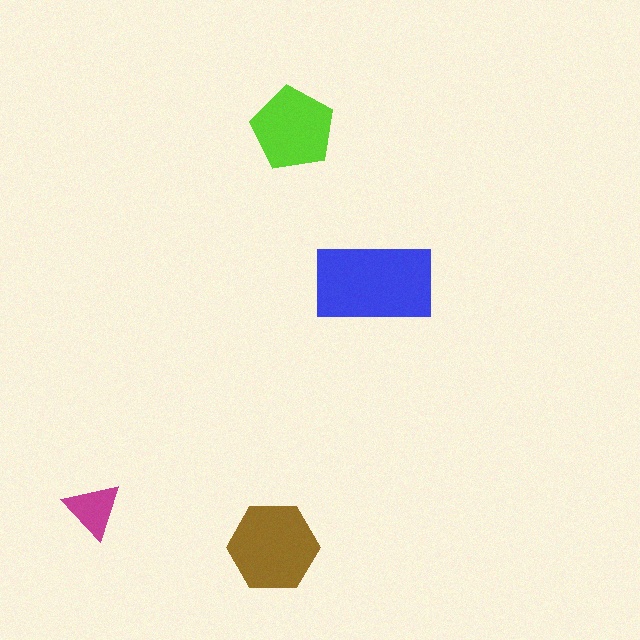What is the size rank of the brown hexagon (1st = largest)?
2nd.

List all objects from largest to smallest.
The blue rectangle, the brown hexagon, the lime pentagon, the magenta triangle.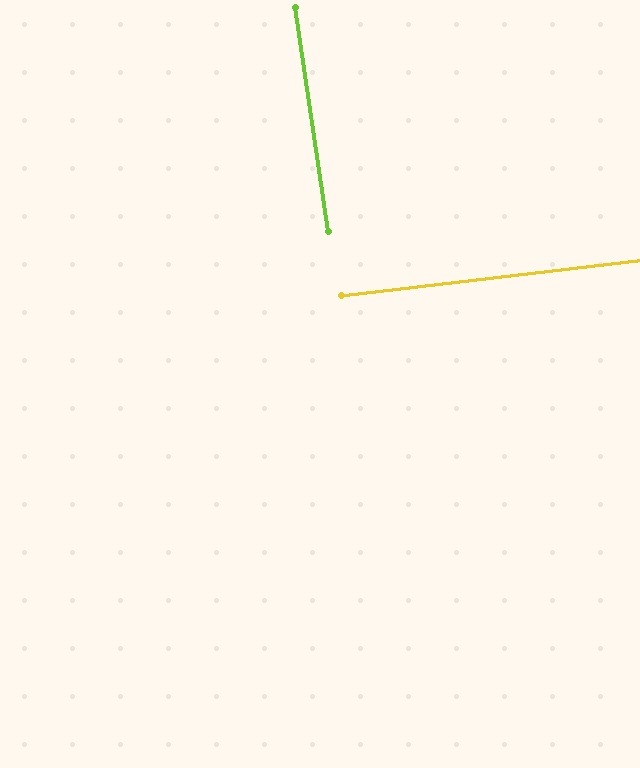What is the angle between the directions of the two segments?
Approximately 88 degrees.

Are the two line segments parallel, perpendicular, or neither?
Perpendicular — they meet at approximately 88°.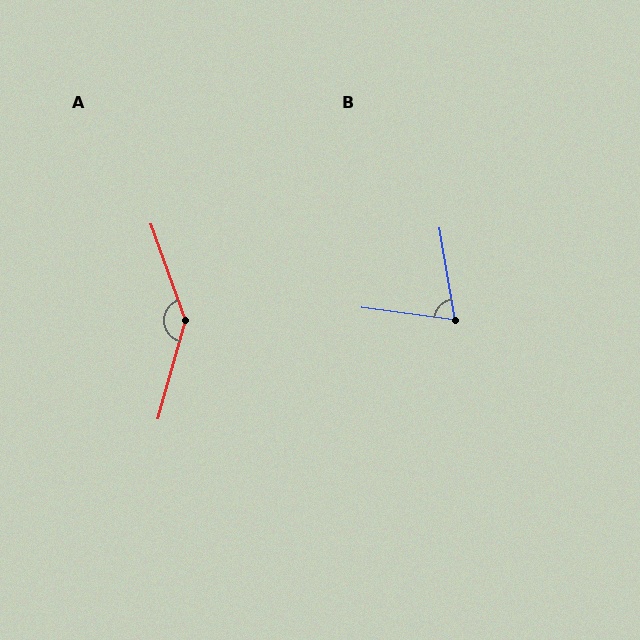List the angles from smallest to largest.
B (73°), A (144°).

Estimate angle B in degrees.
Approximately 73 degrees.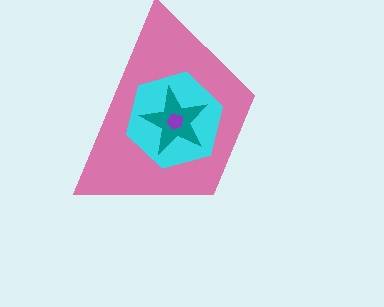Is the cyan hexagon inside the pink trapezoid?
Yes.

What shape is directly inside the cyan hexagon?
The teal star.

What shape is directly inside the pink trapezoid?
The cyan hexagon.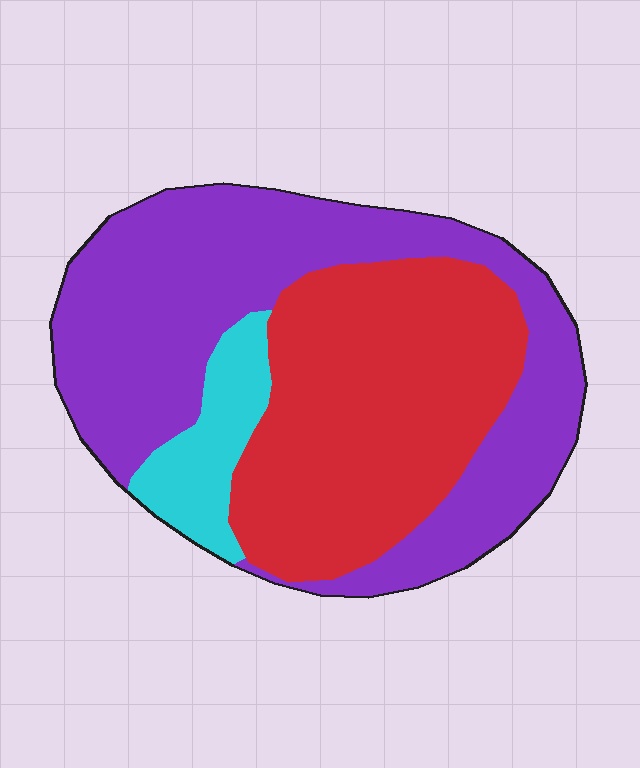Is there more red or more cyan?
Red.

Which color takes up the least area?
Cyan, at roughly 10%.